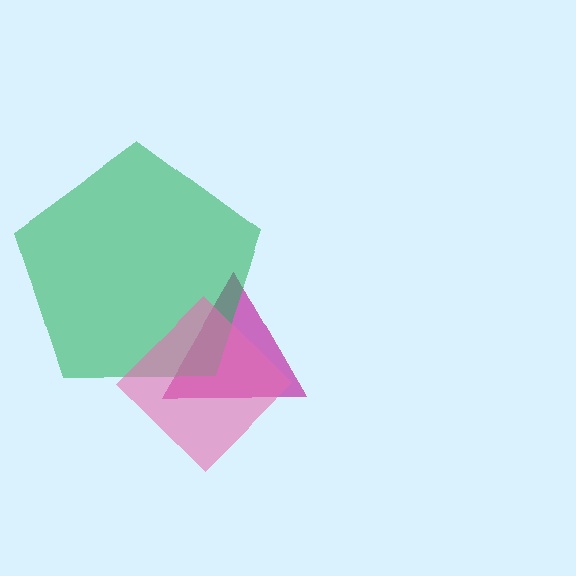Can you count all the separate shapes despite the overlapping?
Yes, there are 3 separate shapes.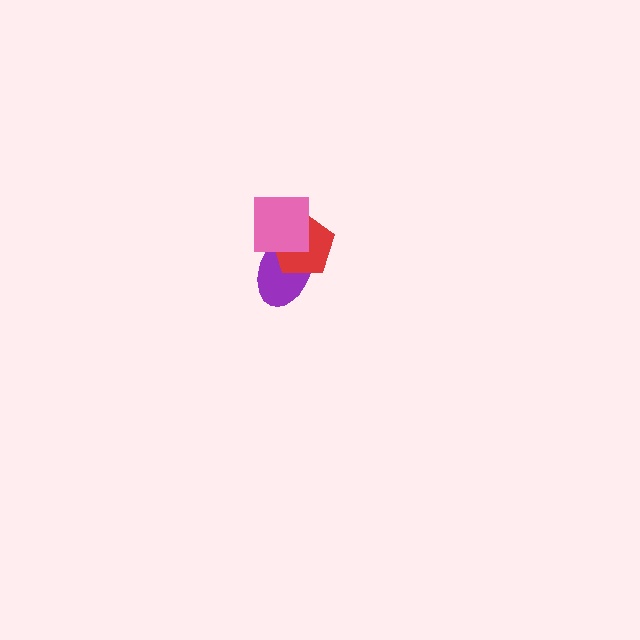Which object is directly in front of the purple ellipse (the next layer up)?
The red pentagon is directly in front of the purple ellipse.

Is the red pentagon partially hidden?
Yes, it is partially covered by another shape.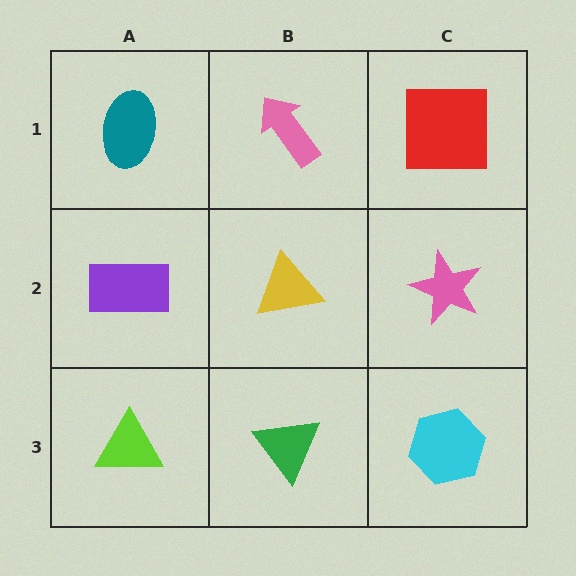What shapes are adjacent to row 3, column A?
A purple rectangle (row 2, column A), a green triangle (row 3, column B).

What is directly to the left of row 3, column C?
A green triangle.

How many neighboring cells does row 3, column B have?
3.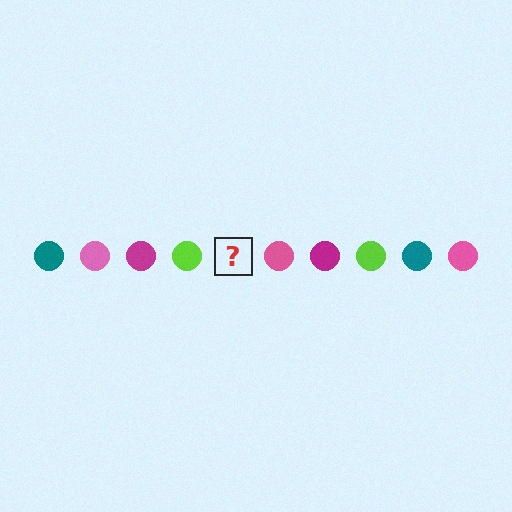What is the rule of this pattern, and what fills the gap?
The rule is that the pattern cycles through teal, pink, magenta, lime circles. The gap should be filled with a teal circle.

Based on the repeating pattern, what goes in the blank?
The blank should be a teal circle.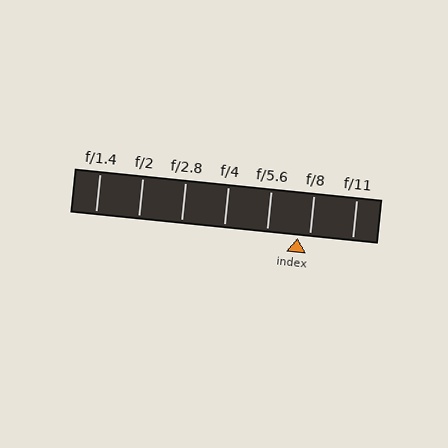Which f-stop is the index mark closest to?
The index mark is closest to f/8.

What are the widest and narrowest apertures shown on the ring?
The widest aperture shown is f/1.4 and the narrowest is f/11.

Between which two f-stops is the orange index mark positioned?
The index mark is between f/5.6 and f/8.